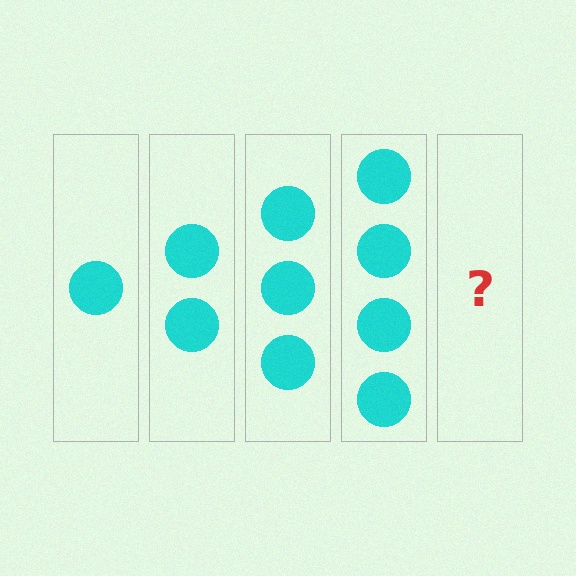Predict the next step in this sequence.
The next step is 5 circles.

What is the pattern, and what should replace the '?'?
The pattern is that each step adds one more circle. The '?' should be 5 circles.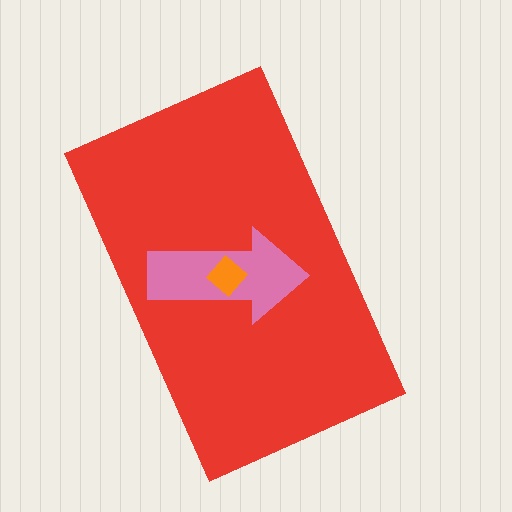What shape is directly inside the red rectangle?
The pink arrow.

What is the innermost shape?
The orange diamond.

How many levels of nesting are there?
3.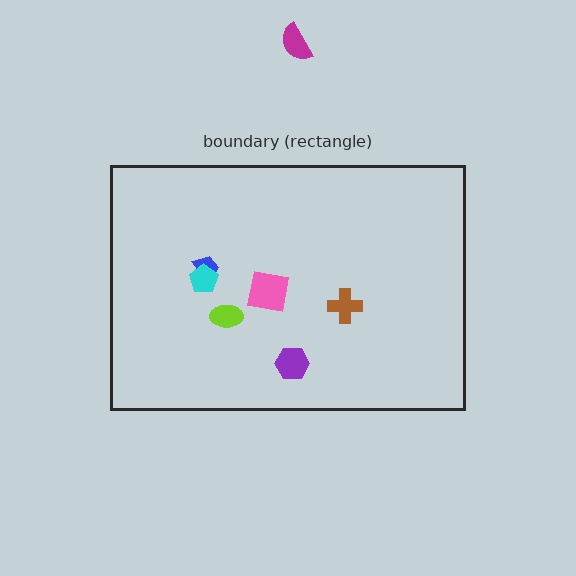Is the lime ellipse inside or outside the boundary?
Inside.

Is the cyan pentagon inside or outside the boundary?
Inside.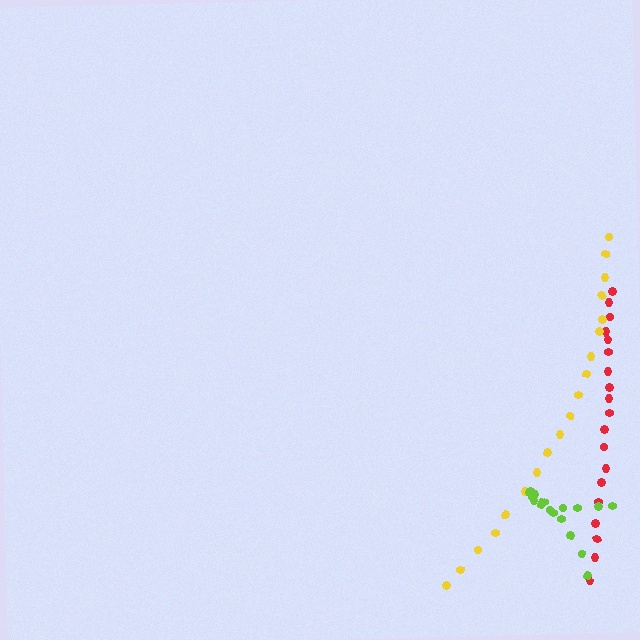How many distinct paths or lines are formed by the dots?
There are 3 distinct paths.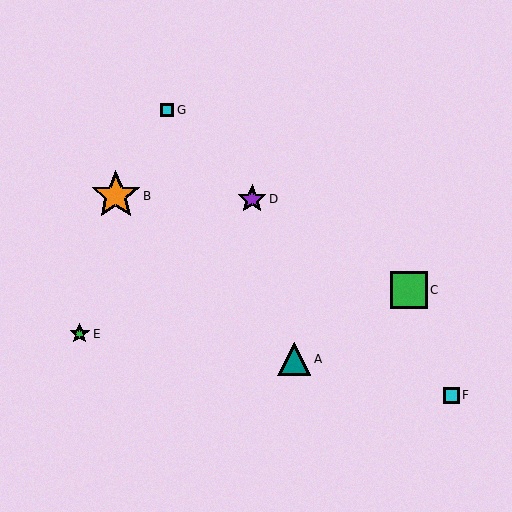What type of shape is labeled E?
Shape E is a green star.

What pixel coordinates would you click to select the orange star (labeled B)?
Click at (116, 196) to select the orange star B.